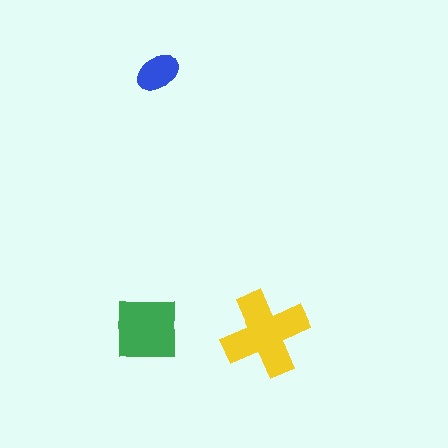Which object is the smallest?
The blue ellipse.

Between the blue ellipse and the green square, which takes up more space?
The green square.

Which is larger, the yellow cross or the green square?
The yellow cross.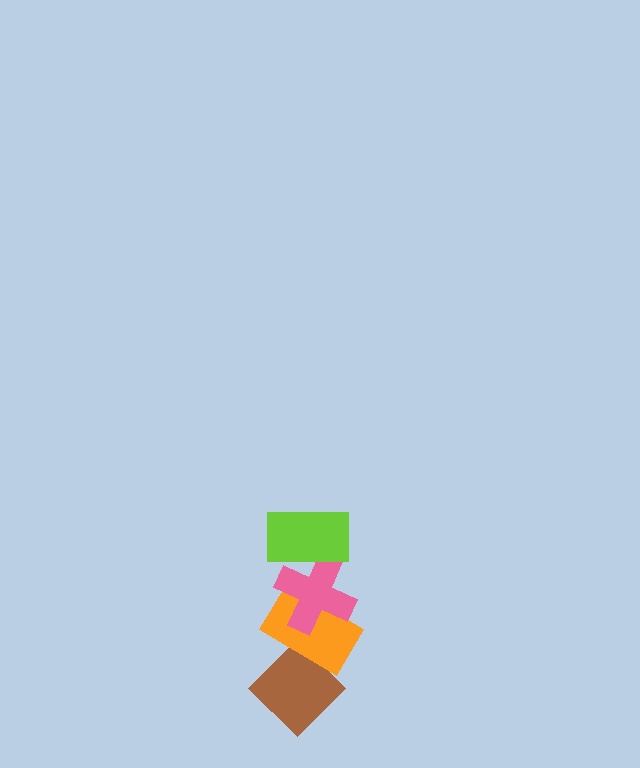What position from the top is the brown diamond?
The brown diamond is 4th from the top.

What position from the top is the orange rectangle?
The orange rectangle is 3rd from the top.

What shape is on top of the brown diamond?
The orange rectangle is on top of the brown diamond.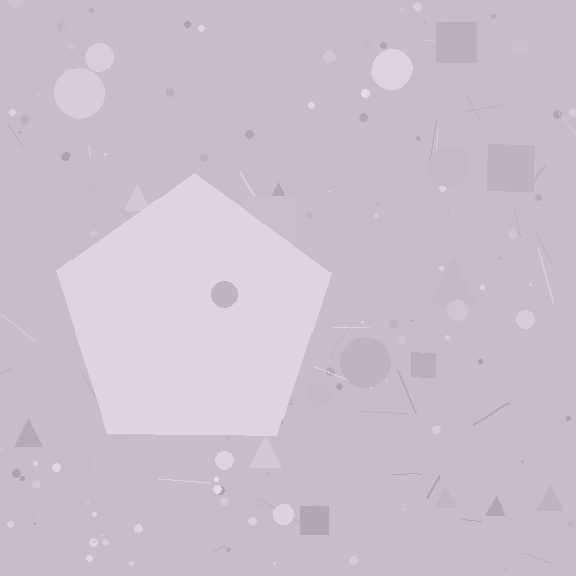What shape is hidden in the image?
A pentagon is hidden in the image.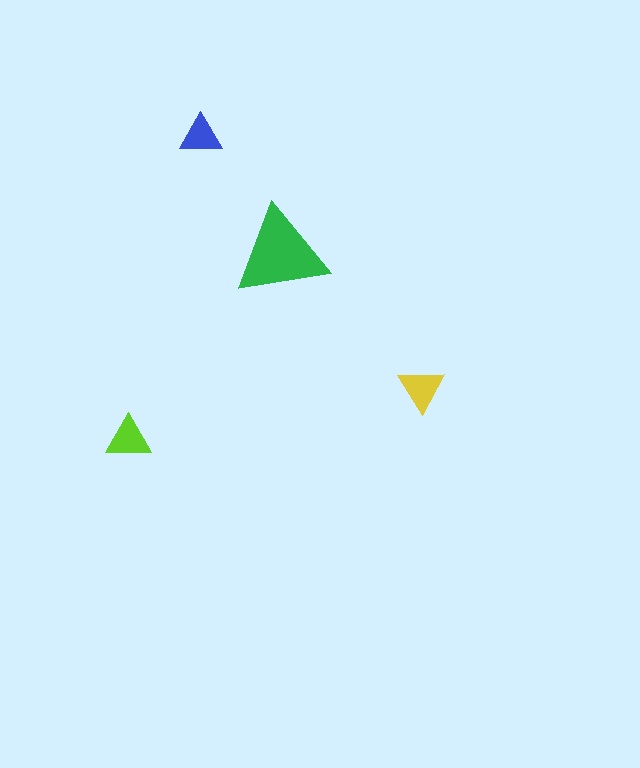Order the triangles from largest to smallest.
the green one, the yellow one, the lime one, the blue one.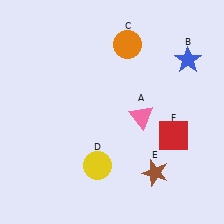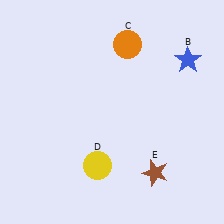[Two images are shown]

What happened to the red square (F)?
The red square (F) was removed in Image 2. It was in the bottom-right area of Image 1.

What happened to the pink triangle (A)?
The pink triangle (A) was removed in Image 2. It was in the bottom-right area of Image 1.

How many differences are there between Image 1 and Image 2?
There are 2 differences between the two images.